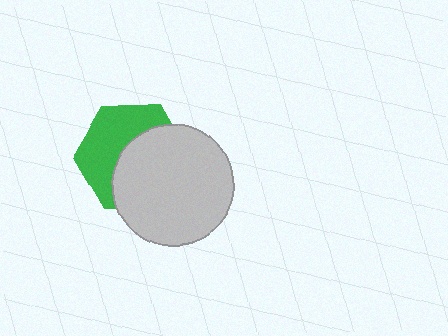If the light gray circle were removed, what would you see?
You would see the complete green hexagon.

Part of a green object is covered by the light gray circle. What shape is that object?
It is a hexagon.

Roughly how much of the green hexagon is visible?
About half of it is visible (roughly 47%).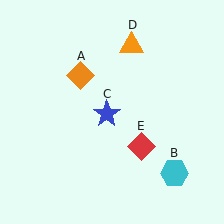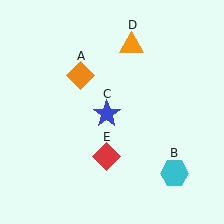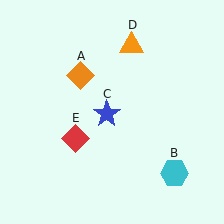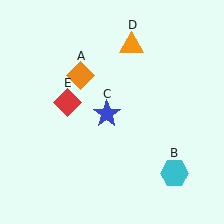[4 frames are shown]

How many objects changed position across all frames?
1 object changed position: red diamond (object E).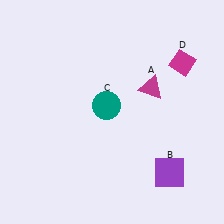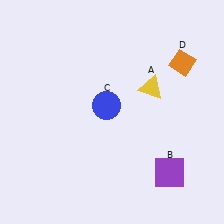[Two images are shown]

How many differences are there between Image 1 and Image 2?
There are 3 differences between the two images.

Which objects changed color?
A changed from magenta to yellow. C changed from teal to blue. D changed from magenta to orange.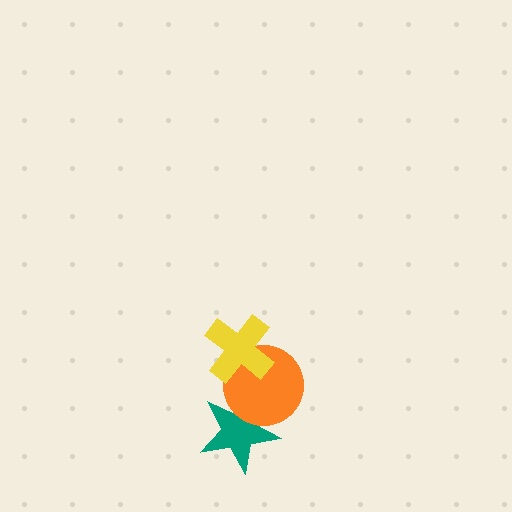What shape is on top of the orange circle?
The yellow cross is on top of the orange circle.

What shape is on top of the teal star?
The orange circle is on top of the teal star.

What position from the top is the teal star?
The teal star is 3rd from the top.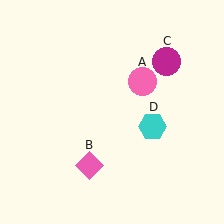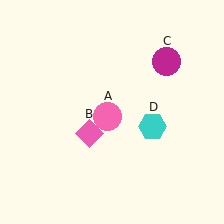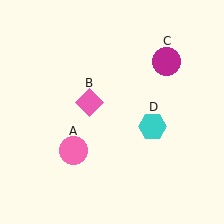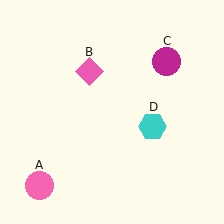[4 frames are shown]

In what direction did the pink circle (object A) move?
The pink circle (object A) moved down and to the left.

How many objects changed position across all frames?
2 objects changed position: pink circle (object A), pink diamond (object B).